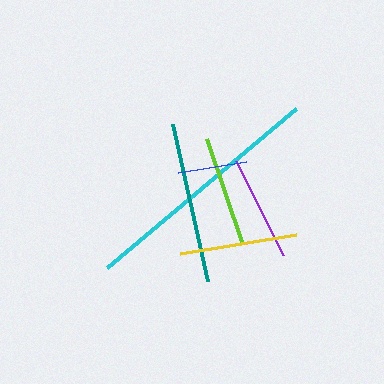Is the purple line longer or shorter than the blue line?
The purple line is longer than the blue line.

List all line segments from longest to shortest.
From longest to shortest: cyan, teal, yellow, lime, purple, blue.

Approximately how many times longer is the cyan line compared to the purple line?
The cyan line is approximately 2.4 times the length of the purple line.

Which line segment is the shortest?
The blue line is the shortest at approximately 69 pixels.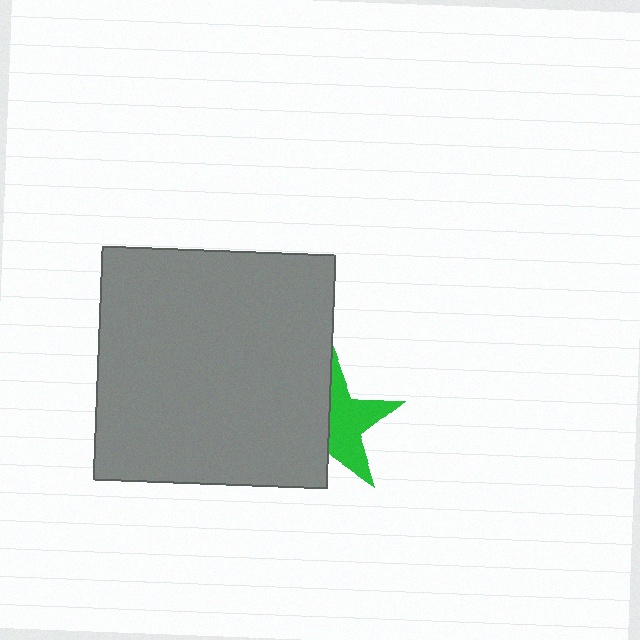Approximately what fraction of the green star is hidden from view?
Roughly 48% of the green star is hidden behind the gray square.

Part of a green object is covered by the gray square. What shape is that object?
It is a star.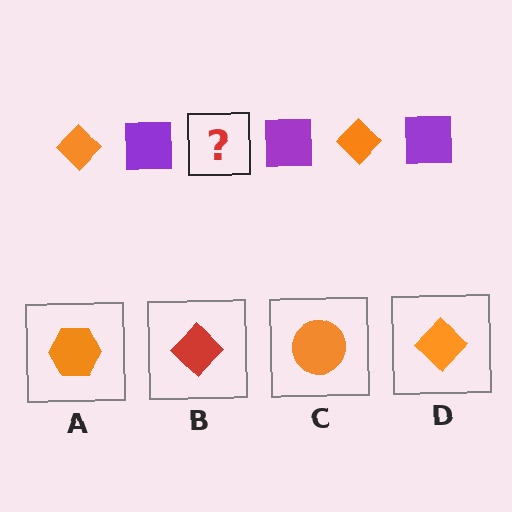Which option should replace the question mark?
Option D.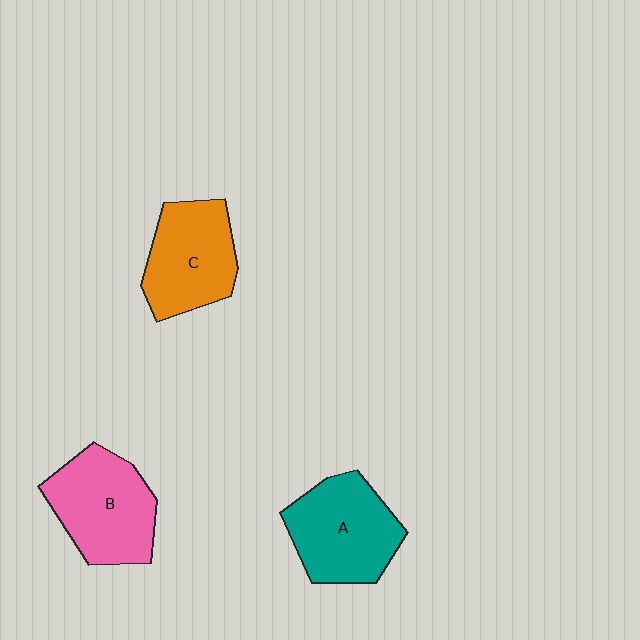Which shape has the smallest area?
Shape C (orange).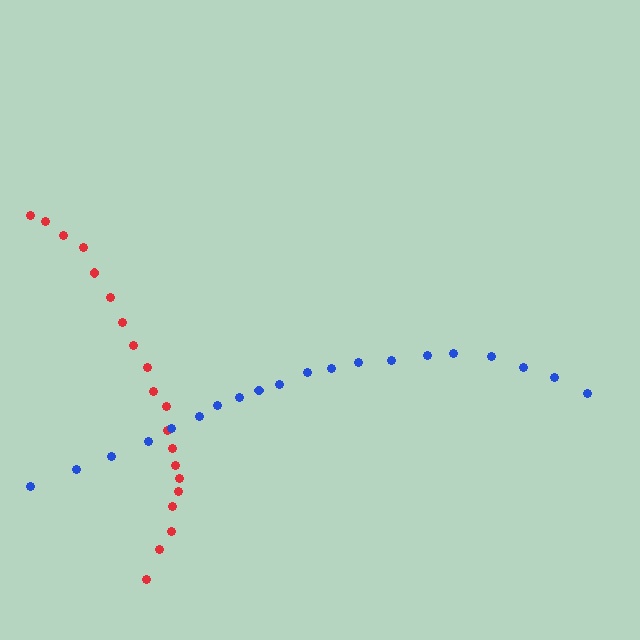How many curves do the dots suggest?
There are 2 distinct paths.